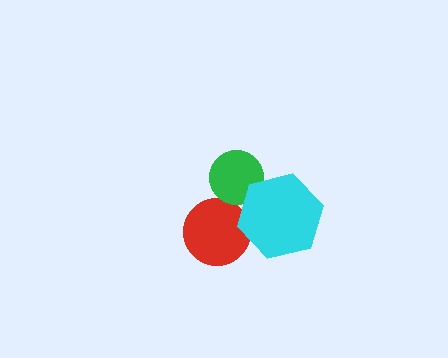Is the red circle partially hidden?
Yes, it is partially covered by another shape.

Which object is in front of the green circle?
The cyan hexagon is in front of the green circle.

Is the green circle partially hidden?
Yes, it is partially covered by another shape.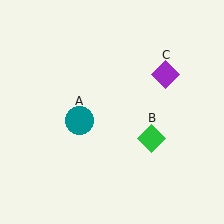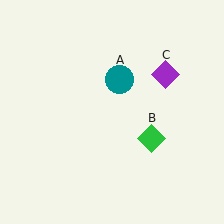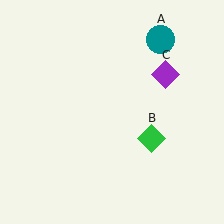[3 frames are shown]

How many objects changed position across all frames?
1 object changed position: teal circle (object A).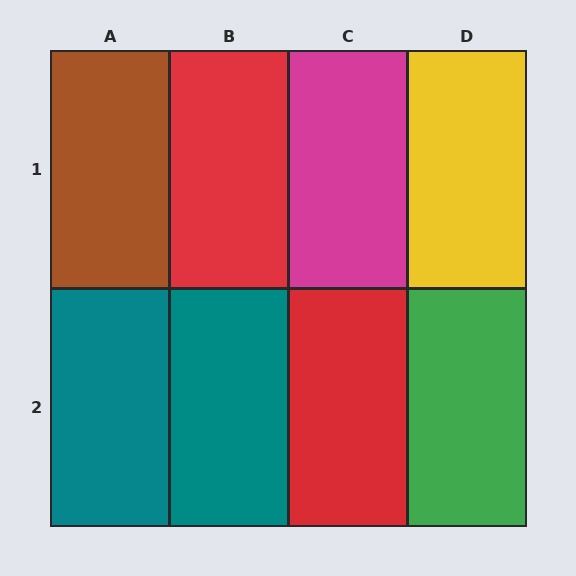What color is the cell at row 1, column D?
Yellow.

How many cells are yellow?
1 cell is yellow.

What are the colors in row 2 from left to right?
Teal, teal, red, green.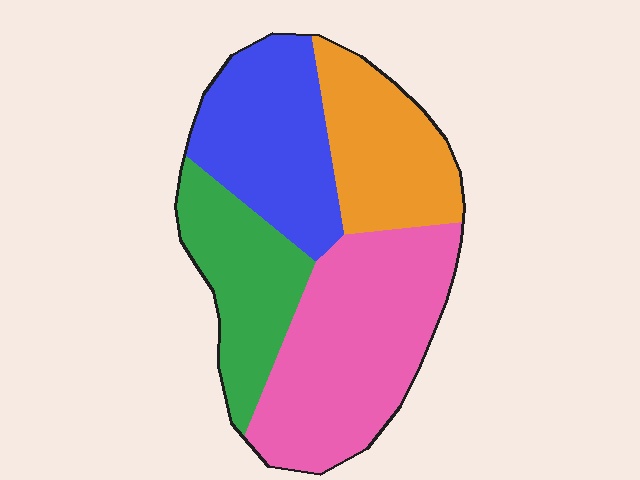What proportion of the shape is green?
Green takes up about one fifth (1/5) of the shape.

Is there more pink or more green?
Pink.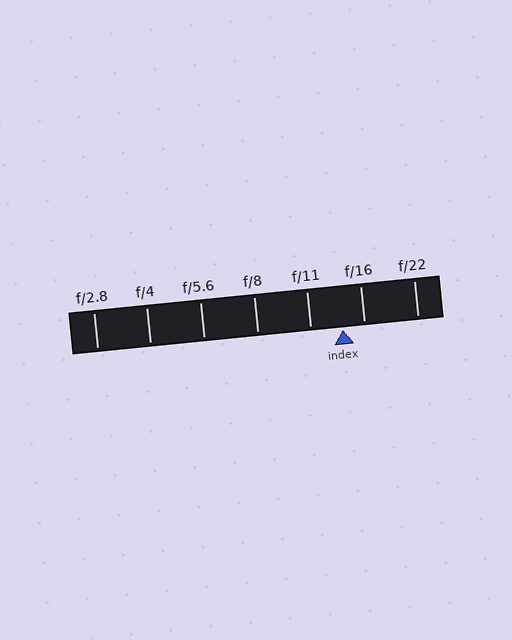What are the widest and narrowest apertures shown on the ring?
The widest aperture shown is f/2.8 and the narrowest is f/22.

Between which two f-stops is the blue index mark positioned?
The index mark is between f/11 and f/16.